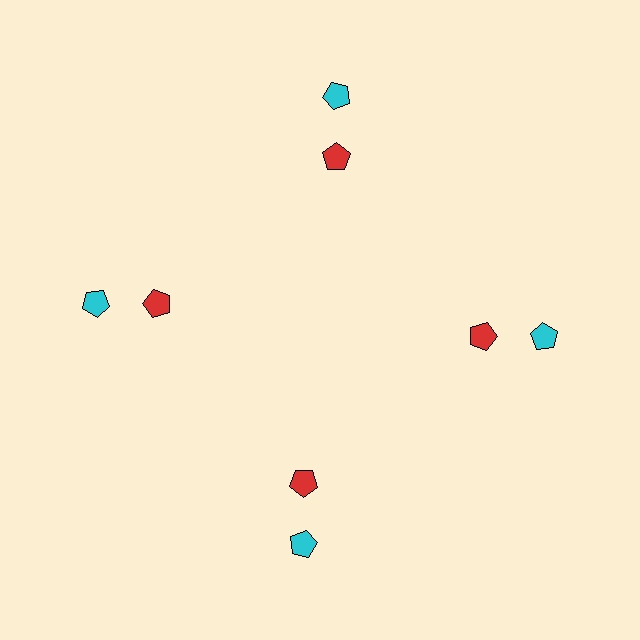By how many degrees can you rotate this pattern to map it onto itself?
The pattern maps onto itself every 90 degrees of rotation.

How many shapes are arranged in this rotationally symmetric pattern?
There are 8 shapes, arranged in 4 groups of 2.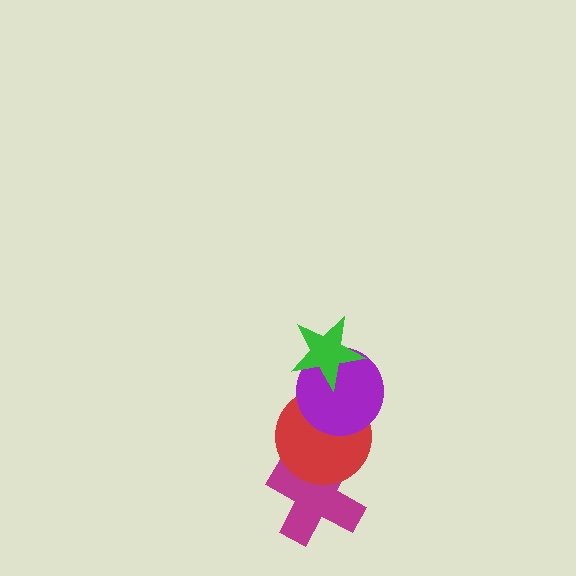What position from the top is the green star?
The green star is 1st from the top.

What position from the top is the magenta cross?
The magenta cross is 4th from the top.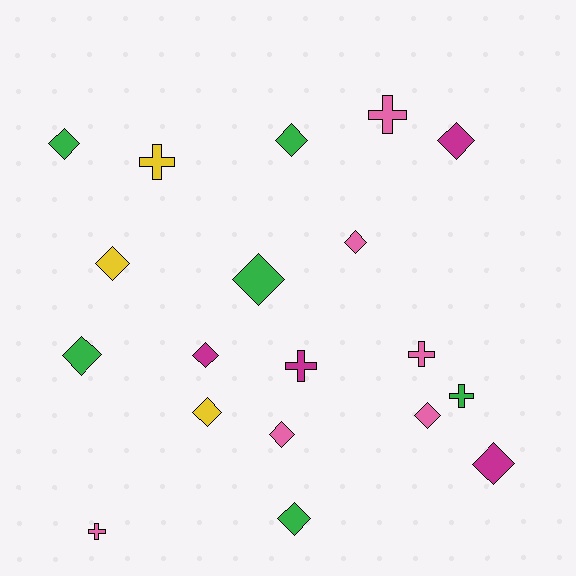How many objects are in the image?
There are 19 objects.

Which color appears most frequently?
Pink, with 6 objects.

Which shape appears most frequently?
Diamond, with 13 objects.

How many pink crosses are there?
There are 3 pink crosses.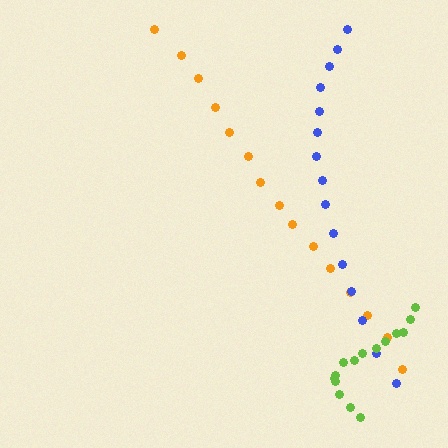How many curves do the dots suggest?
There are 3 distinct paths.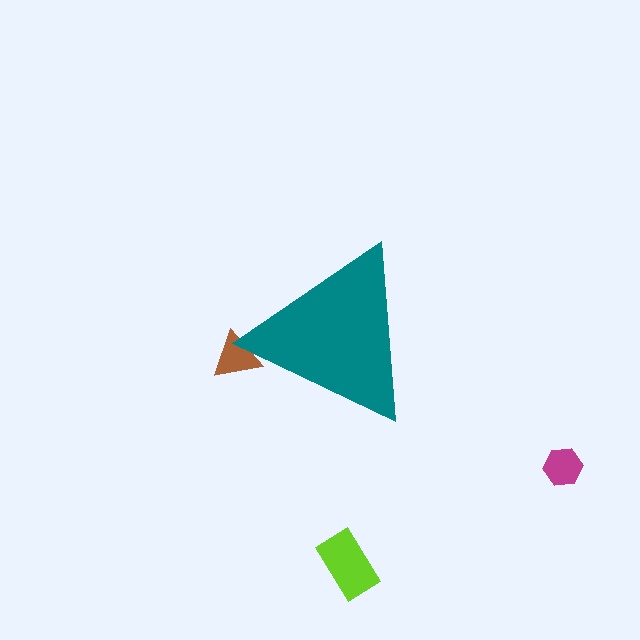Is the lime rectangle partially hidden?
No, the lime rectangle is fully visible.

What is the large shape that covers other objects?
A teal triangle.